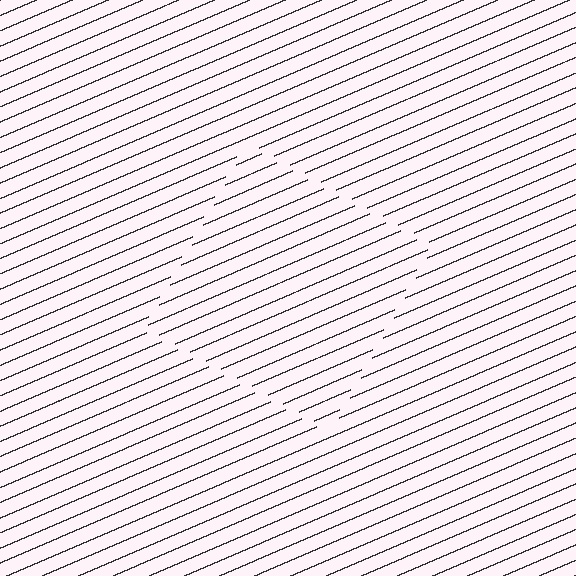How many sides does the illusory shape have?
4 sides — the line-ends trace a square.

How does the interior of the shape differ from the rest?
The interior of the shape contains the same grating, shifted by half a period — the contour is defined by the phase discontinuity where line-ends from the inner and outer gratings abut.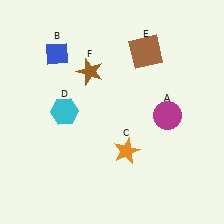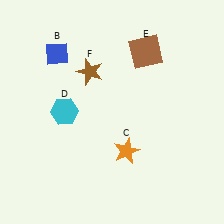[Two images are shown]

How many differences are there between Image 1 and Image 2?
There is 1 difference between the two images.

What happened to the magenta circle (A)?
The magenta circle (A) was removed in Image 2. It was in the bottom-right area of Image 1.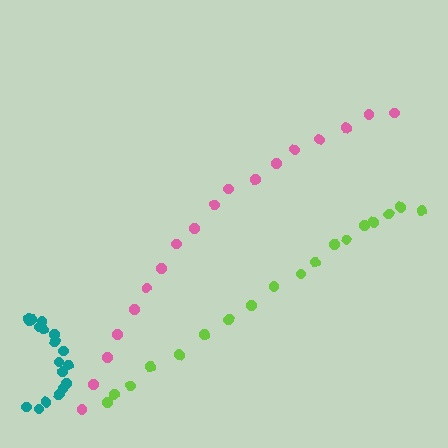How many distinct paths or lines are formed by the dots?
There are 3 distinct paths.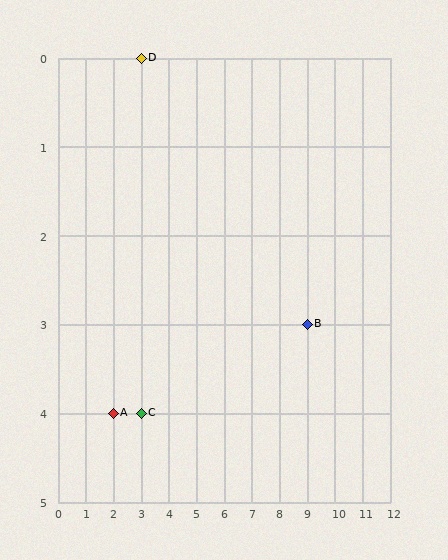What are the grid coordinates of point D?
Point D is at grid coordinates (3, 0).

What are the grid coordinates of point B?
Point B is at grid coordinates (9, 3).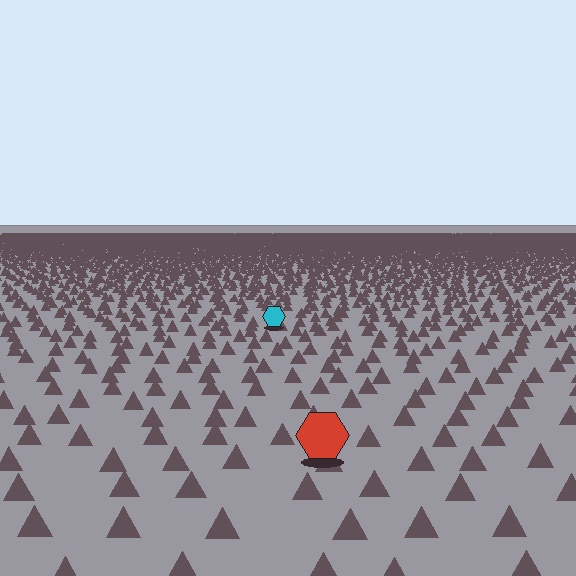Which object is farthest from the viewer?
The cyan hexagon is farthest from the viewer. It appears smaller and the ground texture around it is denser.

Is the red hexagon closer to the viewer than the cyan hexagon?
Yes. The red hexagon is closer — you can tell from the texture gradient: the ground texture is coarser near it.